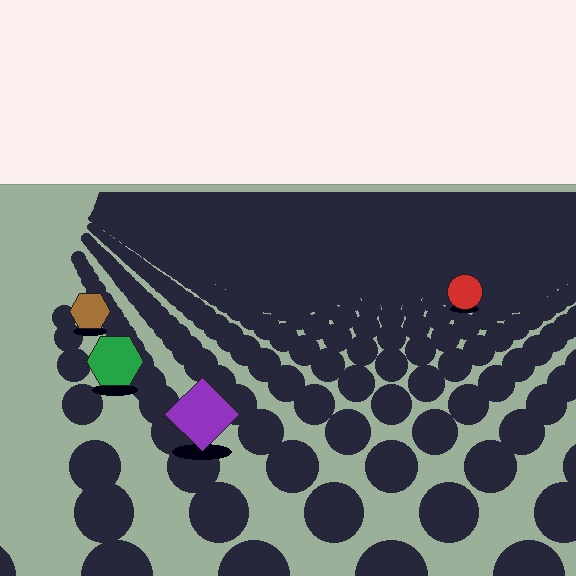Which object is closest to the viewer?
The purple diamond is closest. The texture marks near it are larger and more spread out.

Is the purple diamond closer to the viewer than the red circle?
Yes. The purple diamond is closer — you can tell from the texture gradient: the ground texture is coarser near it.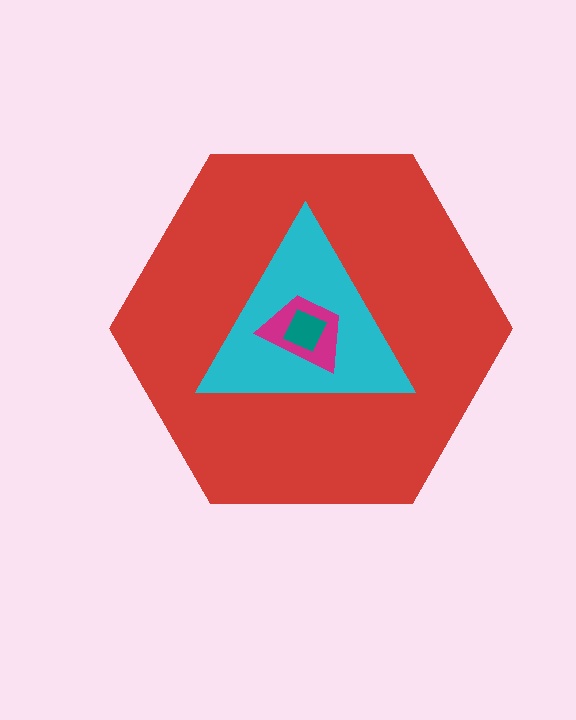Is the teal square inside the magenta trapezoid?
Yes.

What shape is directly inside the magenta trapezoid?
The teal square.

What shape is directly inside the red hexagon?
The cyan triangle.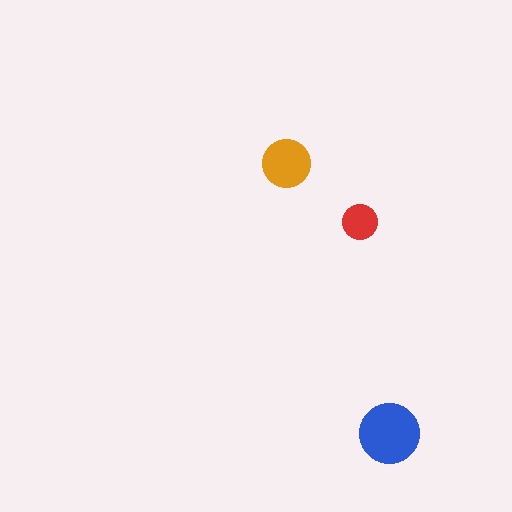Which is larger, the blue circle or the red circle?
The blue one.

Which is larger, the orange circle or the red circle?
The orange one.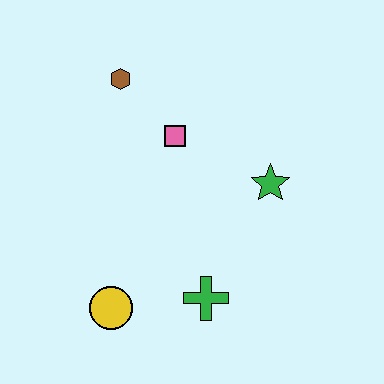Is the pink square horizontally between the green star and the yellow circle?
Yes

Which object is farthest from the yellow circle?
The brown hexagon is farthest from the yellow circle.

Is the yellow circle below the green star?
Yes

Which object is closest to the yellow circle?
The green cross is closest to the yellow circle.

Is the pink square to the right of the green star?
No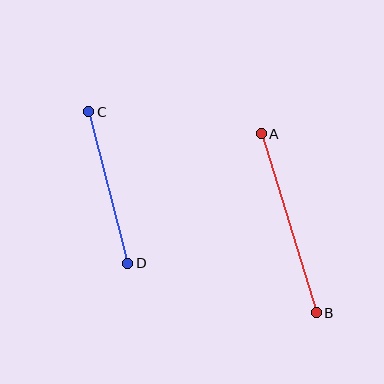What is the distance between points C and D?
The distance is approximately 157 pixels.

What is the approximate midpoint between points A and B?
The midpoint is at approximately (289, 223) pixels.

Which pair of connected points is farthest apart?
Points A and B are farthest apart.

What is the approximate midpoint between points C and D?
The midpoint is at approximately (108, 188) pixels.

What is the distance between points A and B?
The distance is approximately 187 pixels.